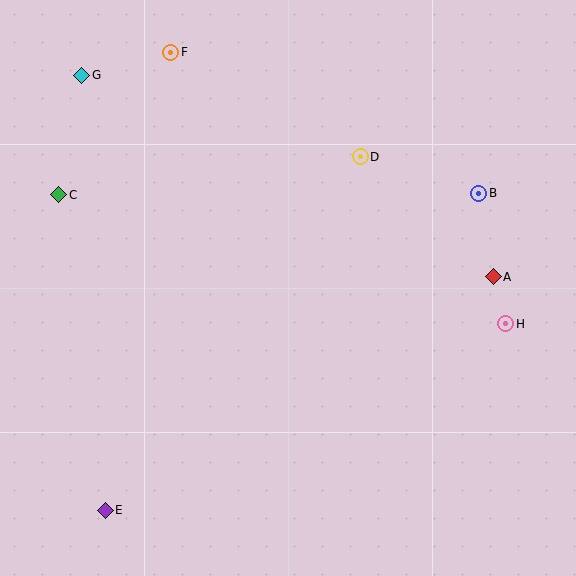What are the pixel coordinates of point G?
Point G is at (82, 75).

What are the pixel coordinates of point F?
Point F is at (171, 52).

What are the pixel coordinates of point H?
Point H is at (506, 324).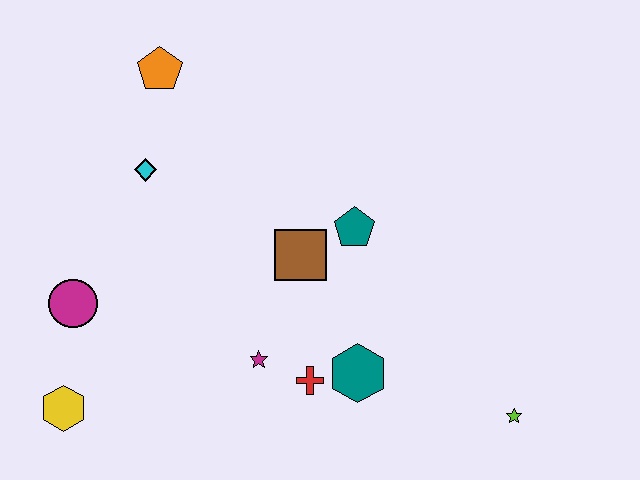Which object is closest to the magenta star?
The red cross is closest to the magenta star.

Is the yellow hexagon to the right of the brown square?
No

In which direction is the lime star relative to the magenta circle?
The lime star is to the right of the magenta circle.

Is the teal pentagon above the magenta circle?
Yes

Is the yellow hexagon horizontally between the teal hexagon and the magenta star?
No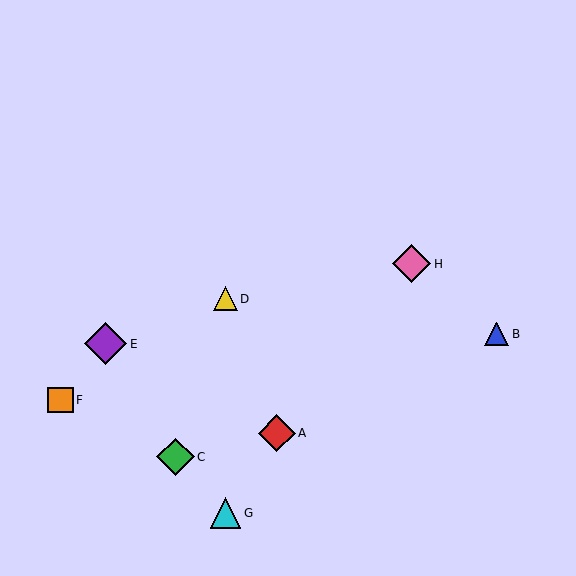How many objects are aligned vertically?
2 objects (D, G) are aligned vertically.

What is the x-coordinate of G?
Object G is at x≈225.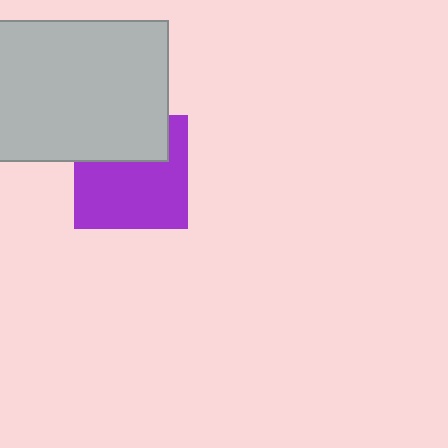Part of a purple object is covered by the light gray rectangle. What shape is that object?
It is a square.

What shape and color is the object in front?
The object in front is a light gray rectangle.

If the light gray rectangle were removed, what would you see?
You would see the complete purple square.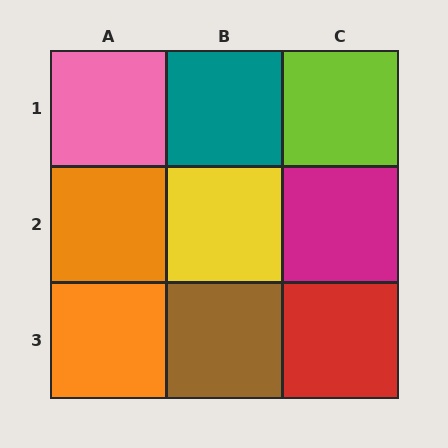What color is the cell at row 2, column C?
Magenta.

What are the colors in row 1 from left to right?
Pink, teal, lime.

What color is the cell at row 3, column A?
Orange.